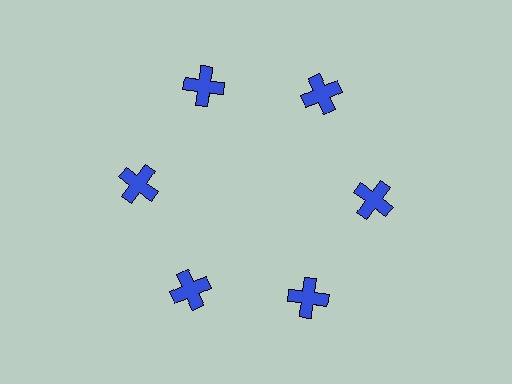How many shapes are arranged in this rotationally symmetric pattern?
There are 6 shapes, arranged in 6 groups of 1.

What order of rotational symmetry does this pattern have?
This pattern has 6-fold rotational symmetry.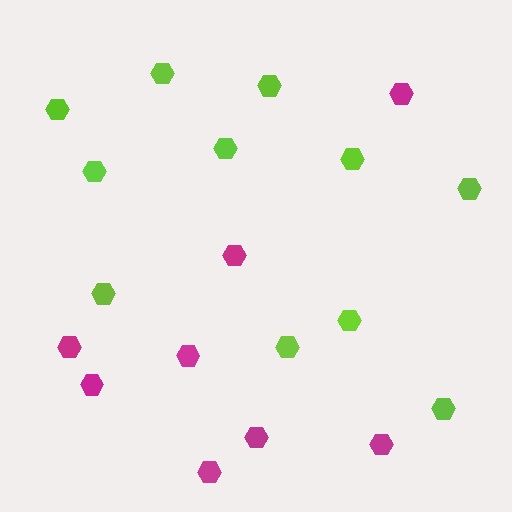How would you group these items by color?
There are 2 groups: one group of magenta hexagons (8) and one group of lime hexagons (11).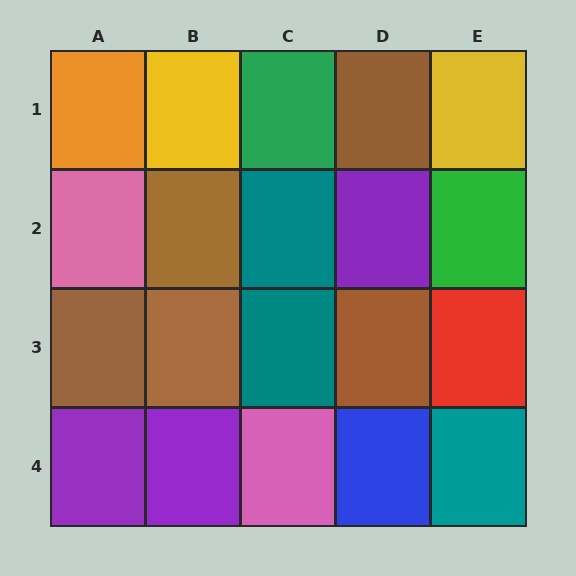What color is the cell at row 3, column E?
Red.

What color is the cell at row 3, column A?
Brown.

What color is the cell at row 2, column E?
Green.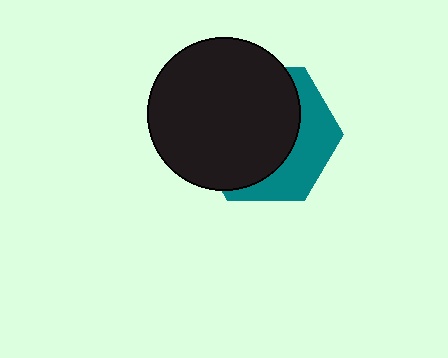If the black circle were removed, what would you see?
You would see the complete teal hexagon.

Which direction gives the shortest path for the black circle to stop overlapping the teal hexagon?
Moving toward the upper-left gives the shortest separation.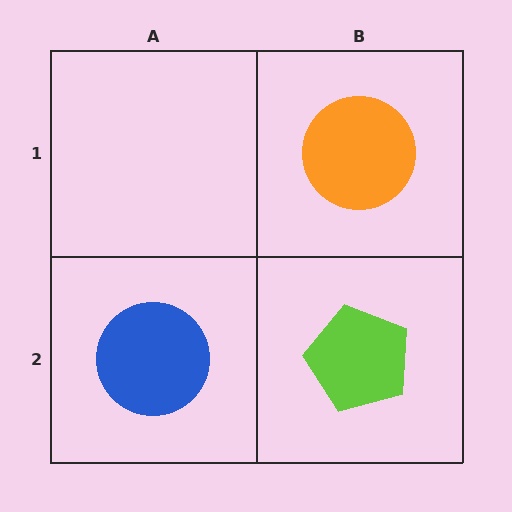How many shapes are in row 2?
2 shapes.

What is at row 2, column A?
A blue circle.